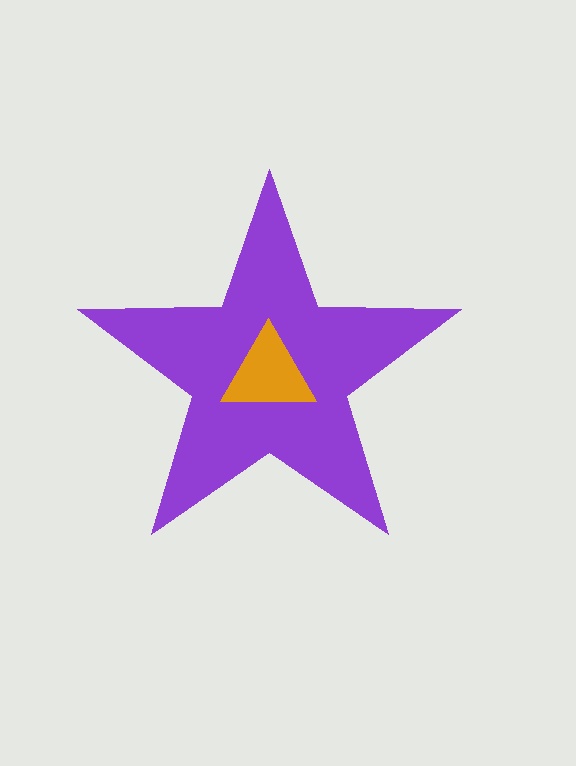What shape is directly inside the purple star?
The orange triangle.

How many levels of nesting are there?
2.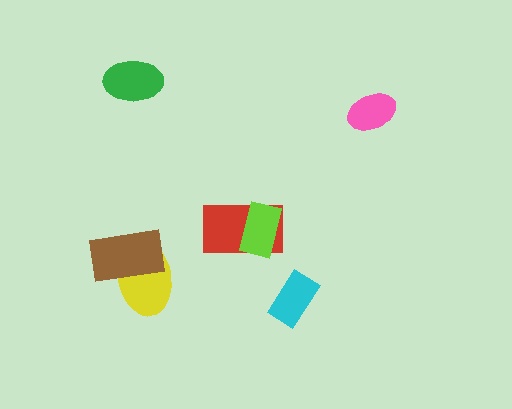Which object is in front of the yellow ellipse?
The brown rectangle is in front of the yellow ellipse.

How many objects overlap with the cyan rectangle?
0 objects overlap with the cyan rectangle.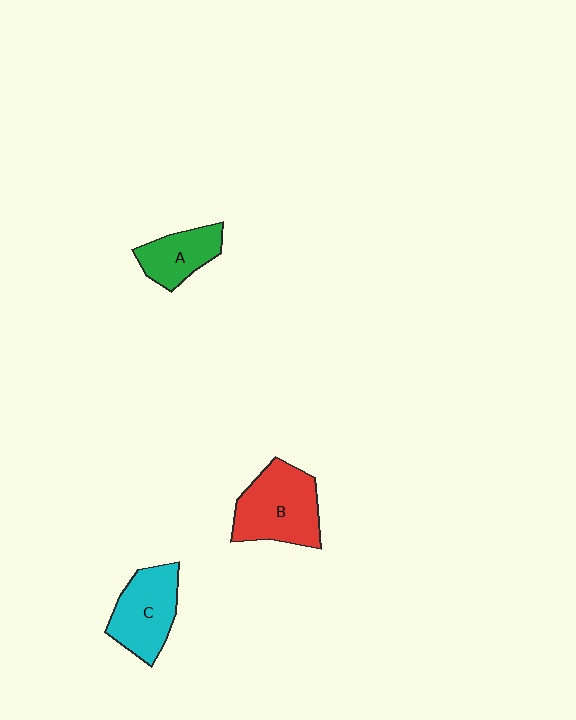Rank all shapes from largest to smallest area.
From largest to smallest: B (red), C (cyan), A (green).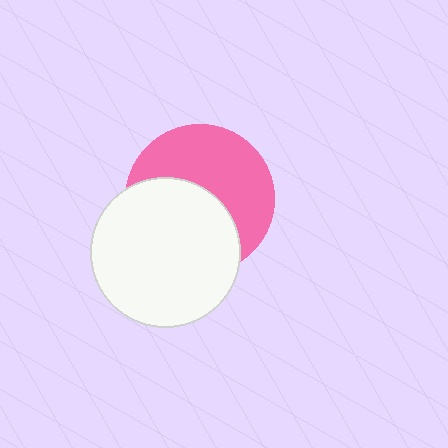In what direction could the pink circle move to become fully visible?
The pink circle could move up. That would shift it out from behind the white circle entirely.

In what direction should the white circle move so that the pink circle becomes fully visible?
The white circle should move down. That is the shortest direction to clear the overlap and leave the pink circle fully visible.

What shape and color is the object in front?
The object in front is a white circle.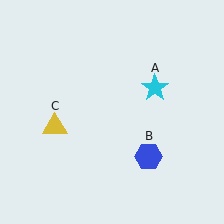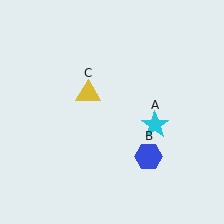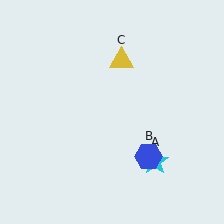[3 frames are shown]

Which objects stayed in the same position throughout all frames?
Blue hexagon (object B) remained stationary.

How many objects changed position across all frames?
2 objects changed position: cyan star (object A), yellow triangle (object C).